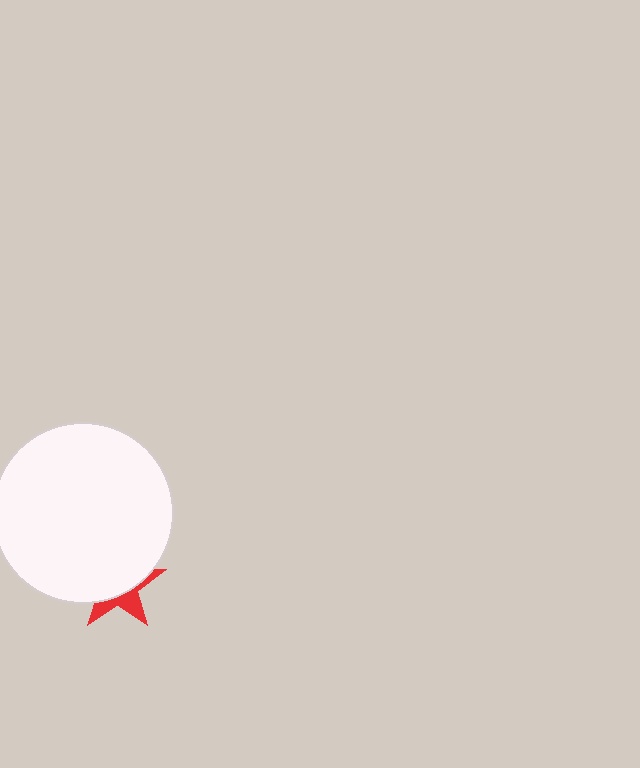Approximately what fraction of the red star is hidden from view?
Roughly 65% of the red star is hidden behind the white circle.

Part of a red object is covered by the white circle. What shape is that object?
It is a star.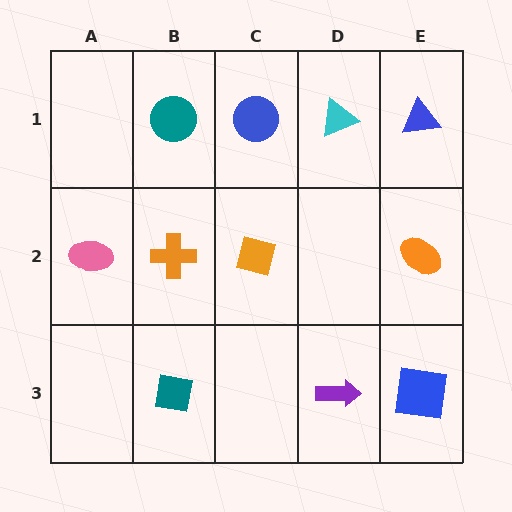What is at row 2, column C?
An orange square.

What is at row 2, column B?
An orange cross.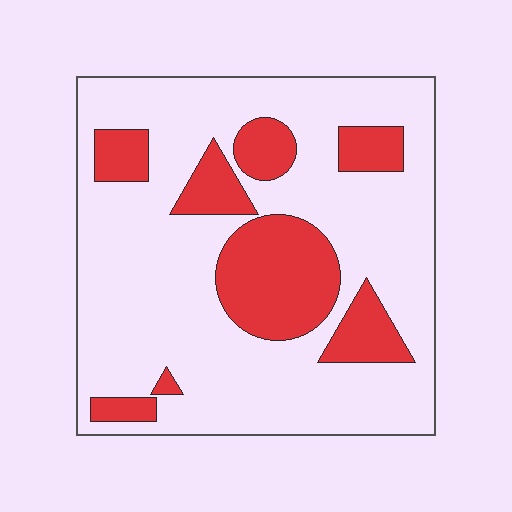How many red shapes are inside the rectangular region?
8.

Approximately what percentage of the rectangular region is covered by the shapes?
Approximately 25%.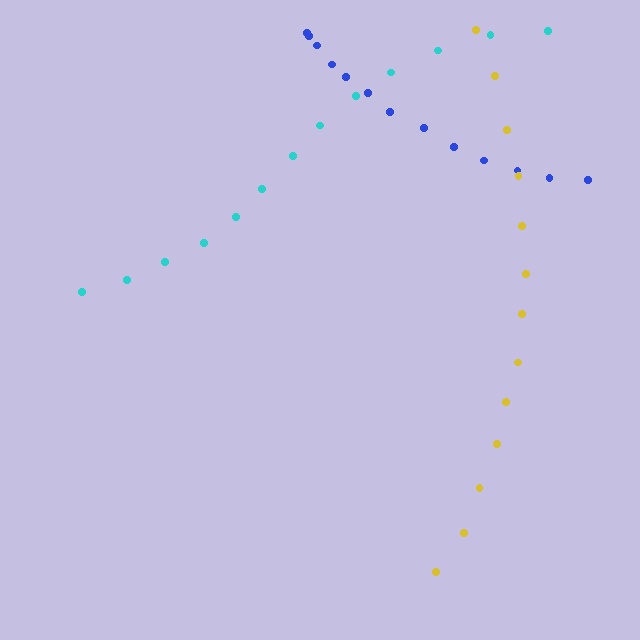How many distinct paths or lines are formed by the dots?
There are 3 distinct paths.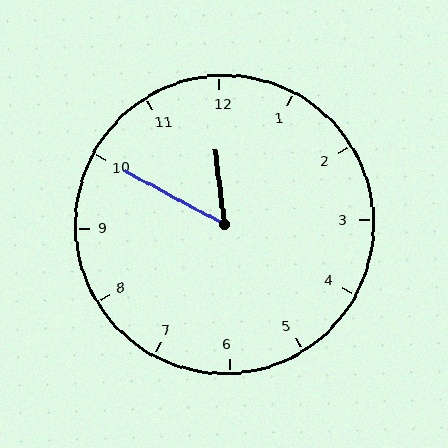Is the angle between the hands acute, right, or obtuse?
It is acute.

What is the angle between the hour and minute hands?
Approximately 55 degrees.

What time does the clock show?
11:50.